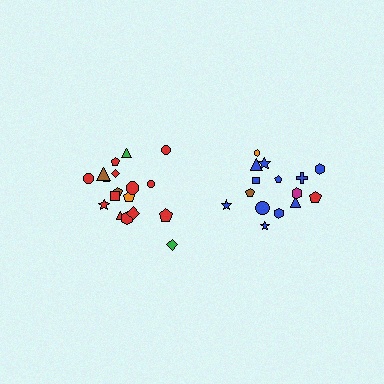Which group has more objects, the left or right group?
The left group.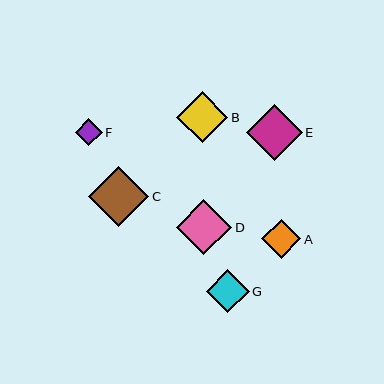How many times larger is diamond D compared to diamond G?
Diamond D is approximately 1.3 times the size of diamond G.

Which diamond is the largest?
Diamond C is the largest with a size of approximately 61 pixels.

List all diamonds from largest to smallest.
From largest to smallest: C, E, D, B, G, A, F.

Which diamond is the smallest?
Diamond F is the smallest with a size of approximately 27 pixels.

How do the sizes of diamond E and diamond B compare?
Diamond E and diamond B are approximately the same size.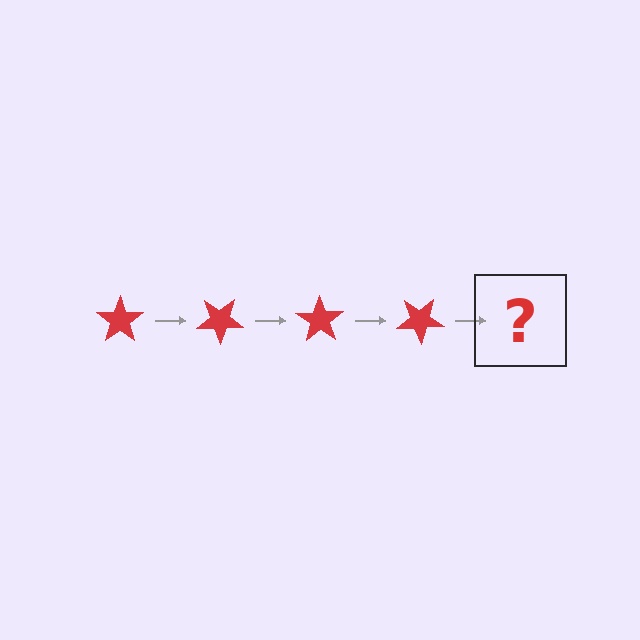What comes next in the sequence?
The next element should be a red star rotated 140 degrees.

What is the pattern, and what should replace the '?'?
The pattern is that the star rotates 35 degrees each step. The '?' should be a red star rotated 140 degrees.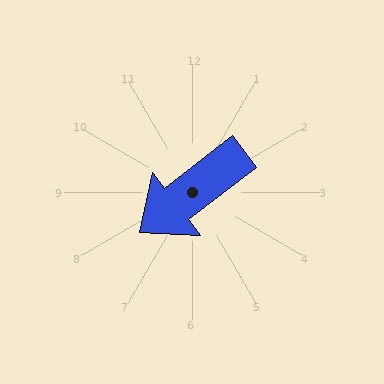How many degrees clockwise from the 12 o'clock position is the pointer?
Approximately 232 degrees.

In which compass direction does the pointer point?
Southwest.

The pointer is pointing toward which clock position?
Roughly 8 o'clock.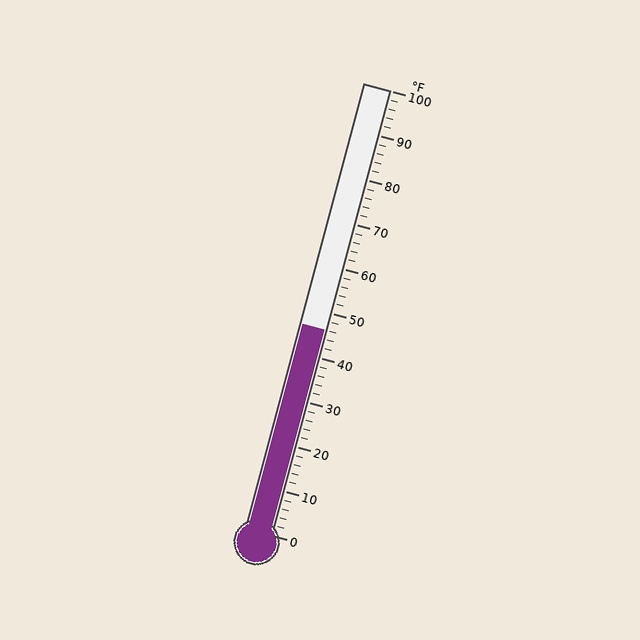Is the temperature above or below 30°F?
The temperature is above 30°F.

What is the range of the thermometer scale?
The thermometer scale ranges from 0°F to 100°F.